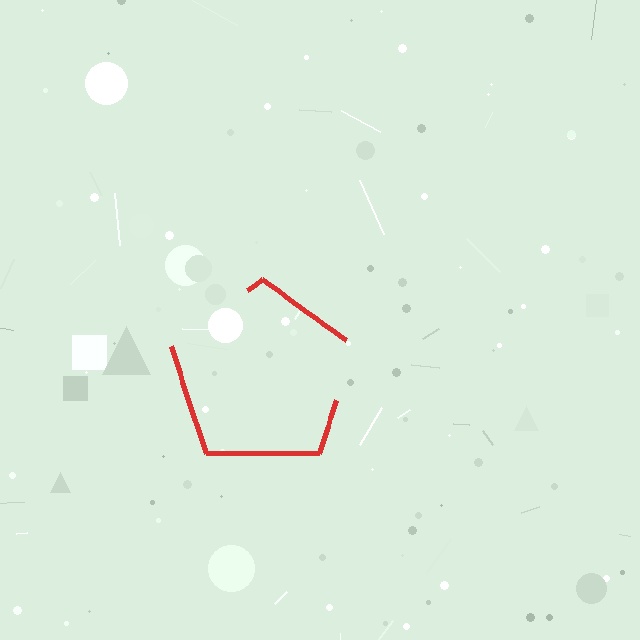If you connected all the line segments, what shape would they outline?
They would outline a pentagon.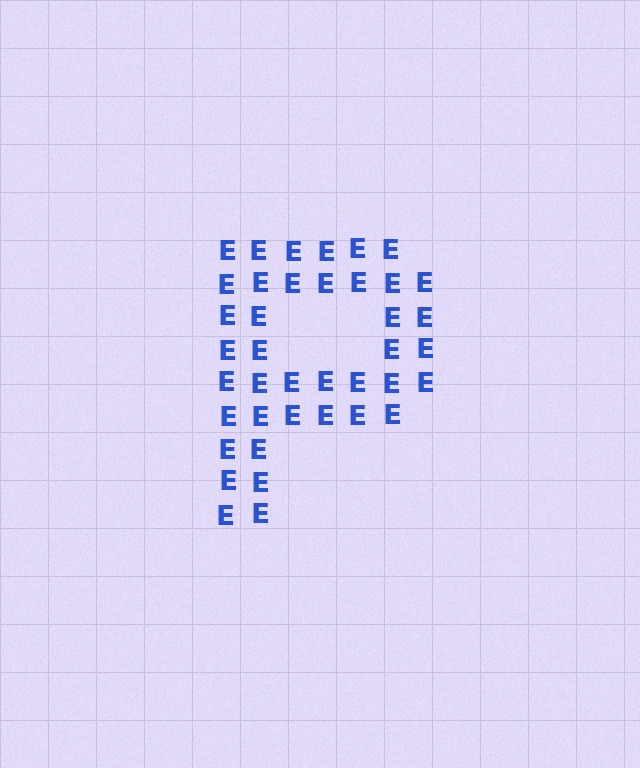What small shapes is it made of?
It is made of small letter E's.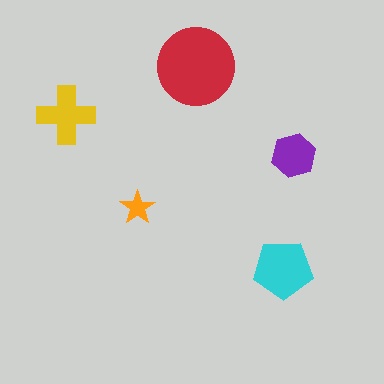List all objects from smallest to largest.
The orange star, the purple hexagon, the yellow cross, the cyan pentagon, the red circle.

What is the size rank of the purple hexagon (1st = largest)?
4th.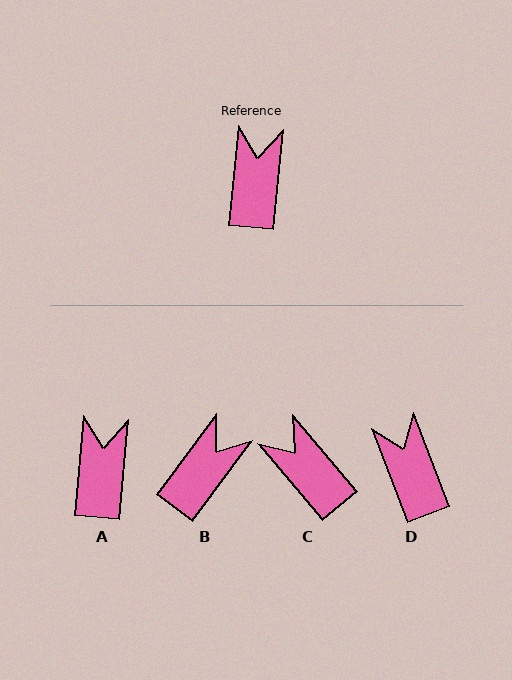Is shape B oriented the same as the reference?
No, it is off by about 31 degrees.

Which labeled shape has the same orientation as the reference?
A.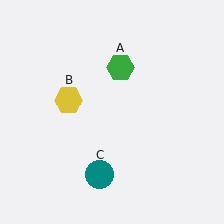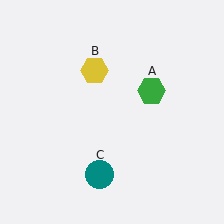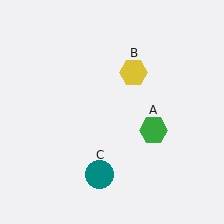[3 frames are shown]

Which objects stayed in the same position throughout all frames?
Teal circle (object C) remained stationary.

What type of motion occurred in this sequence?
The green hexagon (object A), yellow hexagon (object B) rotated clockwise around the center of the scene.